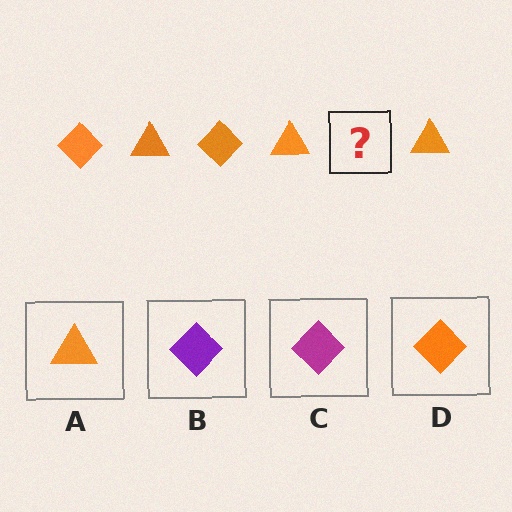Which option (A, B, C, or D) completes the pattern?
D.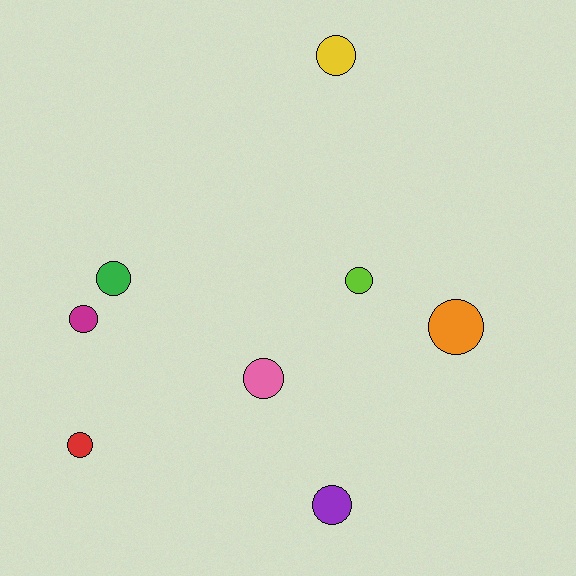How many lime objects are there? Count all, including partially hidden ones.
There is 1 lime object.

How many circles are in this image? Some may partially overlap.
There are 8 circles.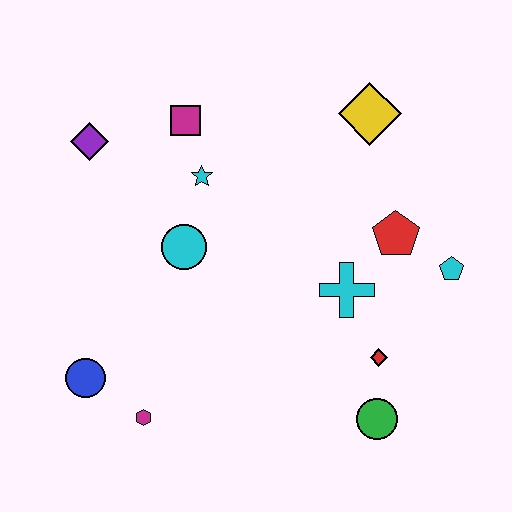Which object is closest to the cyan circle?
The cyan star is closest to the cyan circle.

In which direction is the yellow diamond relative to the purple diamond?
The yellow diamond is to the right of the purple diamond.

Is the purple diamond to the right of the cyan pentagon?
No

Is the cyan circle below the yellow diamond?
Yes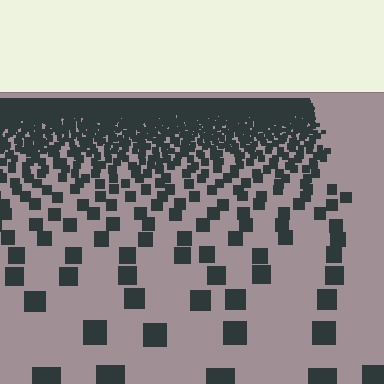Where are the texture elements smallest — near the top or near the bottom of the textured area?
Near the top.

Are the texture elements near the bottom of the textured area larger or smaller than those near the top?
Larger. Near the bottom, elements are closer to the viewer and appear at a bigger on-screen size.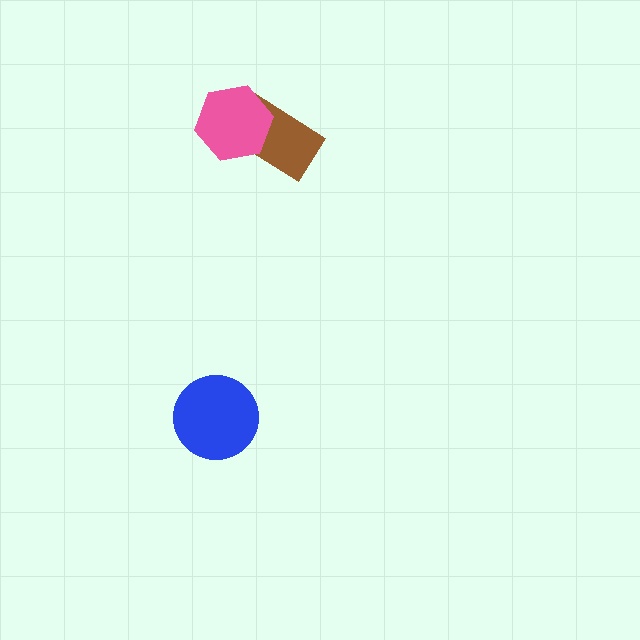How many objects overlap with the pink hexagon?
1 object overlaps with the pink hexagon.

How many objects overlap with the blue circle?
0 objects overlap with the blue circle.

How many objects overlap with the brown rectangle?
1 object overlaps with the brown rectangle.